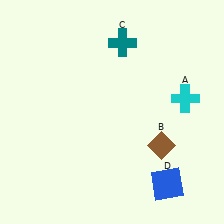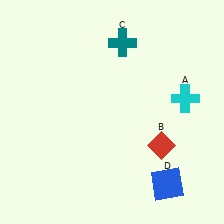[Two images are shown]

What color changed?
The diamond (B) changed from brown in Image 1 to red in Image 2.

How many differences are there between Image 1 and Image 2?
There is 1 difference between the two images.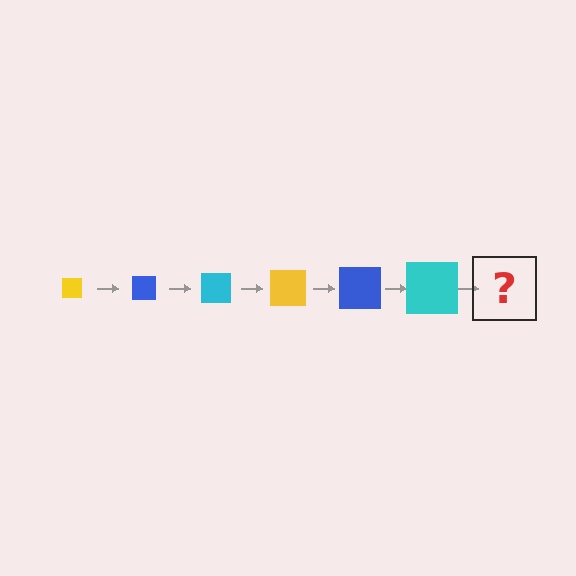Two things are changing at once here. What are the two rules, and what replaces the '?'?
The two rules are that the square grows larger each step and the color cycles through yellow, blue, and cyan. The '?' should be a yellow square, larger than the previous one.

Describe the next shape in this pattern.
It should be a yellow square, larger than the previous one.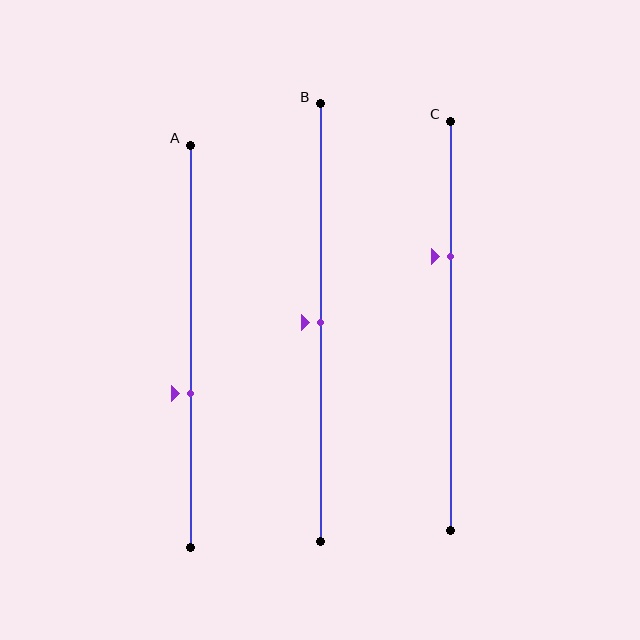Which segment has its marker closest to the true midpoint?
Segment B has its marker closest to the true midpoint.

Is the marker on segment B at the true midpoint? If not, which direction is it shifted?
Yes, the marker on segment B is at the true midpoint.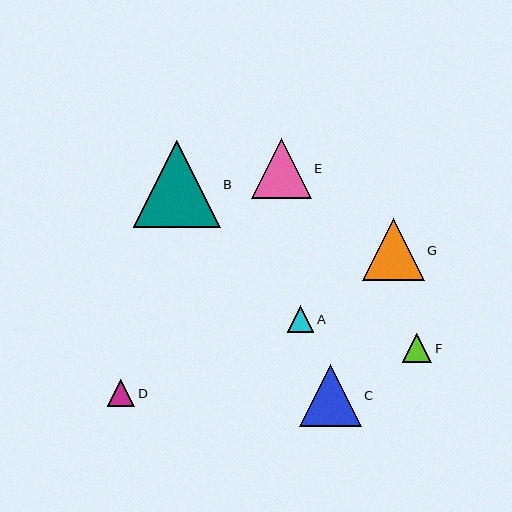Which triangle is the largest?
Triangle B is the largest with a size of approximately 87 pixels.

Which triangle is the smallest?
Triangle A is the smallest with a size of approximately 26 pixels.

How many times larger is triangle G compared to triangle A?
Triangle G is approximately 2.4 times the size of triangle A.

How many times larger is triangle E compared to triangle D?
Triangle E is approximately 2.2 times the size of triangle D.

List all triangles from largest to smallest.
From largest to smallest: B, G, C, E, F, D, A.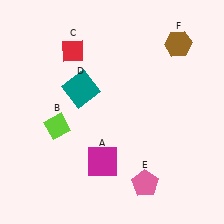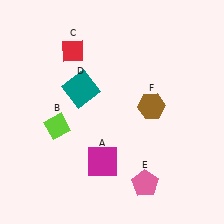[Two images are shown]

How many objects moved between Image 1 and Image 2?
1 object moved between the two images.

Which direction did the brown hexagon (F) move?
The brown hexagon (F) moved down.